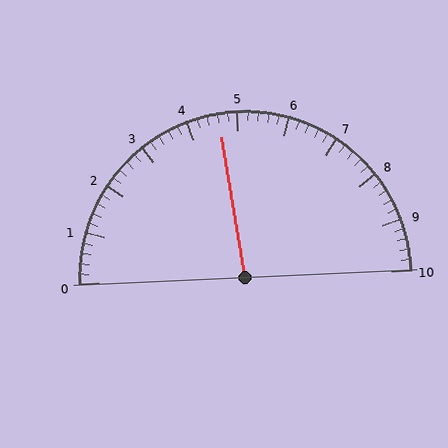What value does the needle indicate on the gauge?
The needle indicates approximately 4.6.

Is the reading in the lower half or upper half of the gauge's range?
The reading is in the lower half of the range (0 to 10).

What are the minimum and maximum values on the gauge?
The gauge ranges from 0 to 10.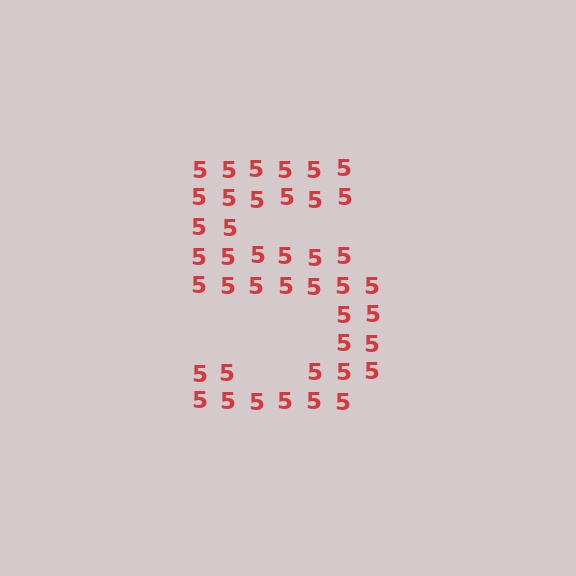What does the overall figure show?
The overall figure shows the digit 5.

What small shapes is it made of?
It is made of small digit 5's.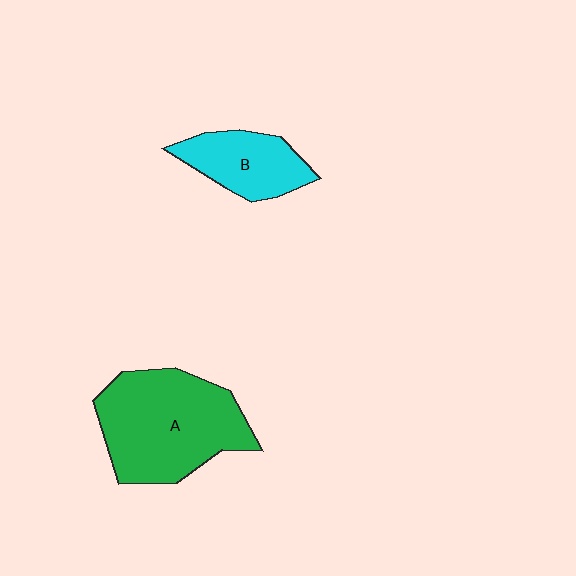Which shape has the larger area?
Shape A (green).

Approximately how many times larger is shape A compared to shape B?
Approximately 2.0 times.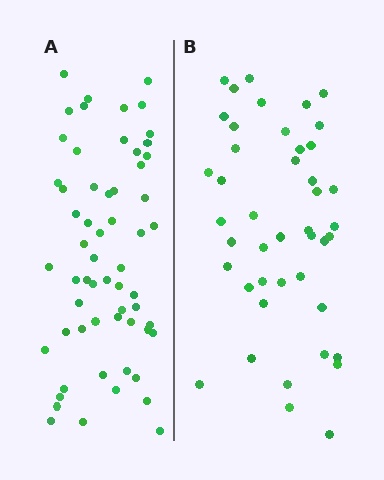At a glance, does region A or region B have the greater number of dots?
Region A (the left region) has more dots.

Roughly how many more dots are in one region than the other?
Region A has approximately 15 more dots than region B.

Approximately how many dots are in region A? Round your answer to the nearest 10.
About 60 dots.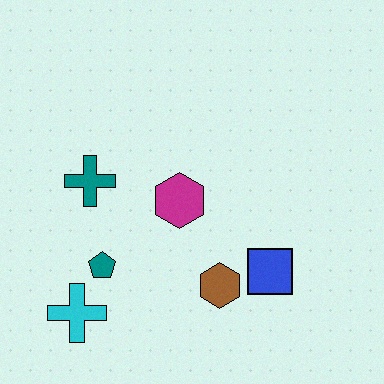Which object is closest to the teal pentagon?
The cyan cross is closest to the teal pentagon.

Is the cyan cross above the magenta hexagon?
No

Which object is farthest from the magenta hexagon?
The cyan cross is farthest from the magenta hexagon.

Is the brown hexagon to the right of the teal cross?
Yes